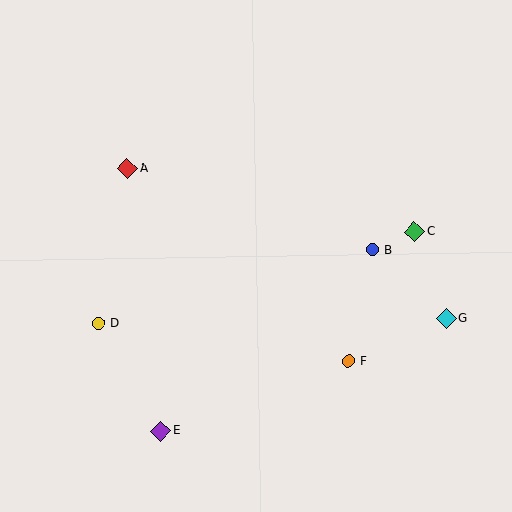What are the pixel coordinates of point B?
Point B is at (372, 250).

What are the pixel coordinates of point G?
Point G is at (446, 318).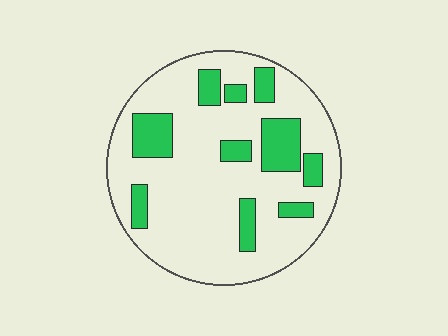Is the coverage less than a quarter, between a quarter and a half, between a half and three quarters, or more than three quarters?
Less than a quarter.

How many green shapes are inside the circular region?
10.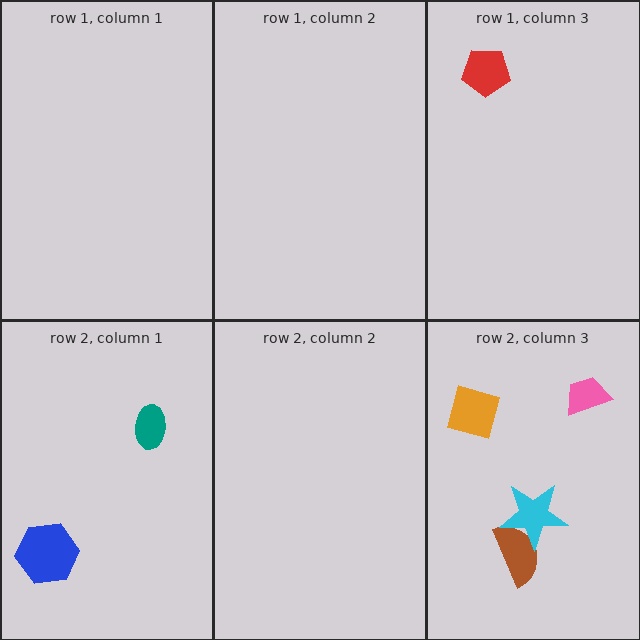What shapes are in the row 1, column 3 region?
The red pentagon.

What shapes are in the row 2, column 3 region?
The pink trapezoid, the brown semicircle, the orange diamond, the cyan star.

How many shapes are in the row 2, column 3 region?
4.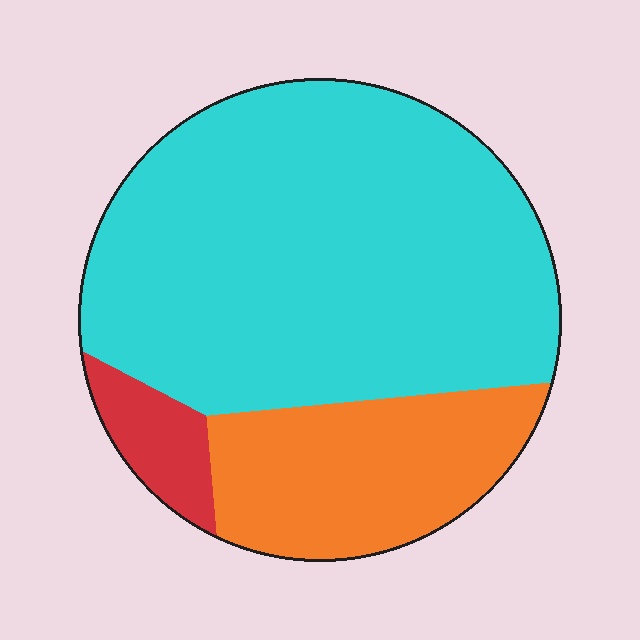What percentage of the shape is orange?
Orange covers roughly 25% of the shape.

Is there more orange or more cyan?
Cyan.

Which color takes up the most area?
Cyan, at roughly 70%.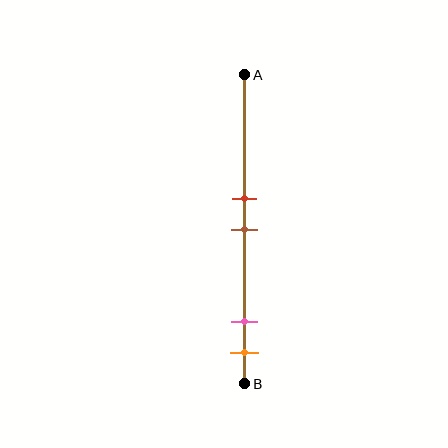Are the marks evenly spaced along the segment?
No, the marks are not evenly spaced.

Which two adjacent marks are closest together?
The red and brown marks are the closest adjacent pair.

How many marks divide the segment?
There are 4 marks dividing the segment.